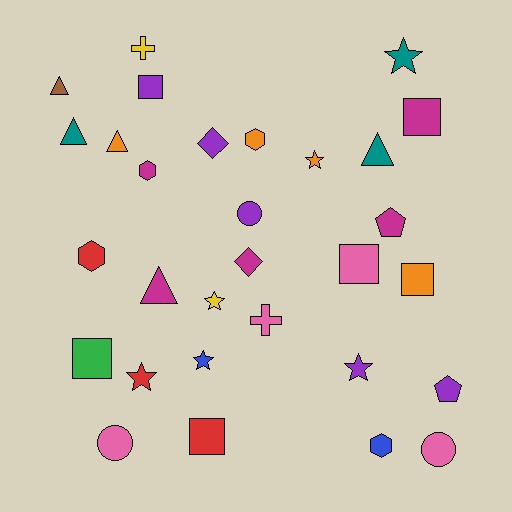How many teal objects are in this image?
There are 3 teal objects.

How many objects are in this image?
There are 30 objects.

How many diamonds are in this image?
There are 2 diamonds.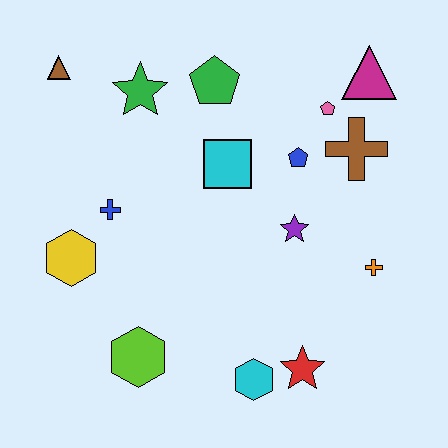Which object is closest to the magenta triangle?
The pink pentagon is closest to the magenta triangle.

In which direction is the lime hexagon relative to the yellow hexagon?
The lime hexagon is below the yellow hexagon.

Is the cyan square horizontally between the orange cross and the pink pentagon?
No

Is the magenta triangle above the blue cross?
Yes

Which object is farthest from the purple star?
The brown triangle is farthest from the purple star.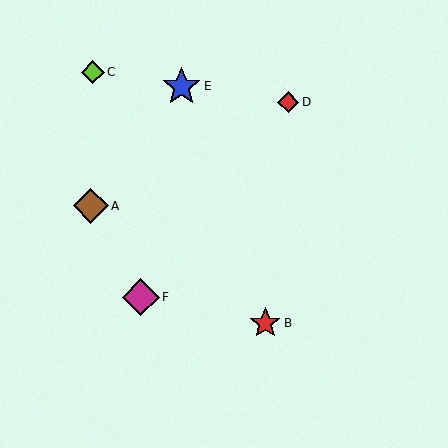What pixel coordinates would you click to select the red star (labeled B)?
Click at (265, 323) to select the red star B.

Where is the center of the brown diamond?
The center of the brown diamond is at (91, 206).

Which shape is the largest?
The blue star (labeled E) is the largest.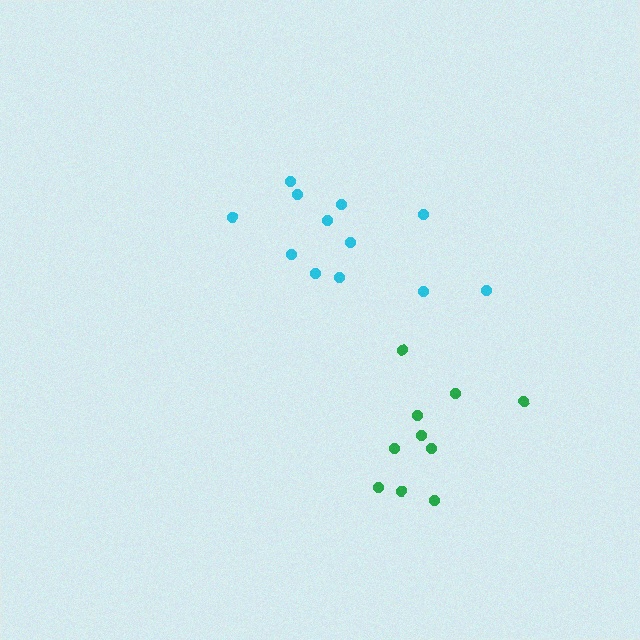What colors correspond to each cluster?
The clusters are colored: cyan, green.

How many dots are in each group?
Group 1: 12 dots, Group 2: 10 dots (22 total).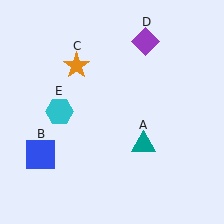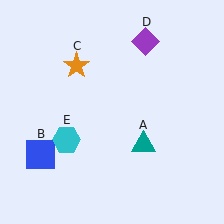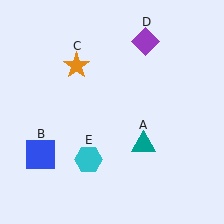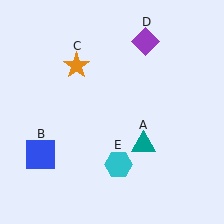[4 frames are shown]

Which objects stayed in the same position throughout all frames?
Teal triangle (object A) and blue square (object B) and orange star (object C) and purple diamond (object D) remained stationary.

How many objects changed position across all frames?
1 object changed position: cyan hexagon (object E).